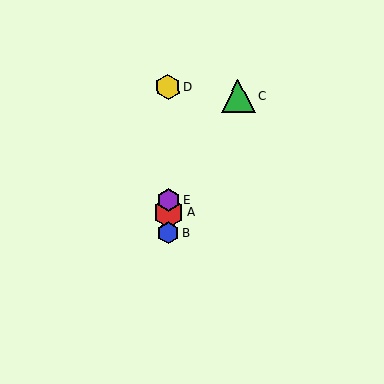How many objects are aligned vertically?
4 objects (A, B, D, E) are aligned vertically.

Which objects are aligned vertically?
Objects A, B, D, E are aligned vertically.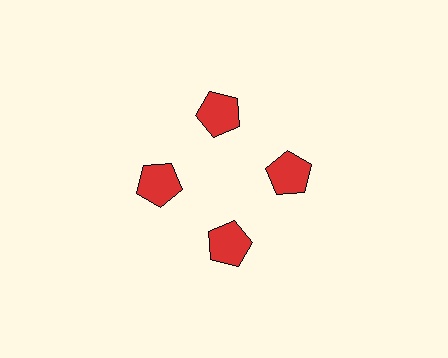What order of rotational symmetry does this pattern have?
This pattern has 4-fold rotational symmetry.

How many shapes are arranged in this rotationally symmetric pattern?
There are 4 shapes, arranged in 4 groups of 1.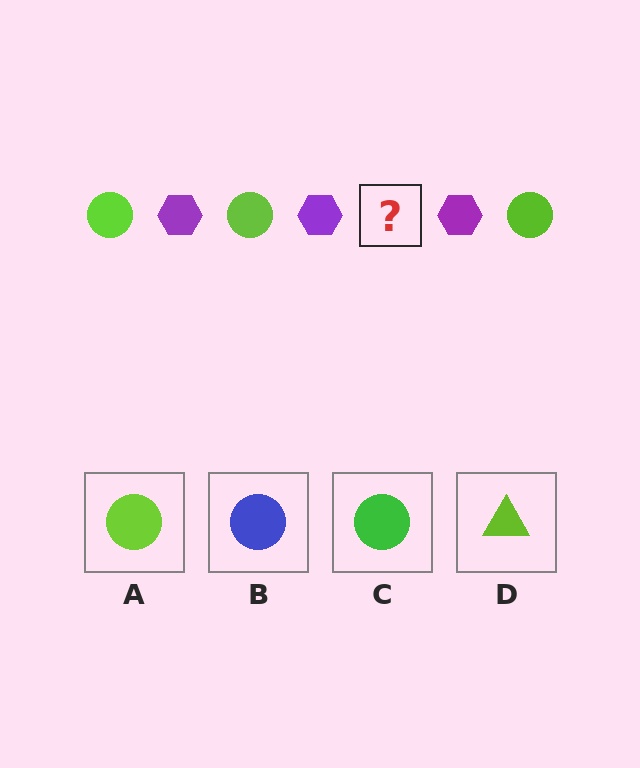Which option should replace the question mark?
Option A.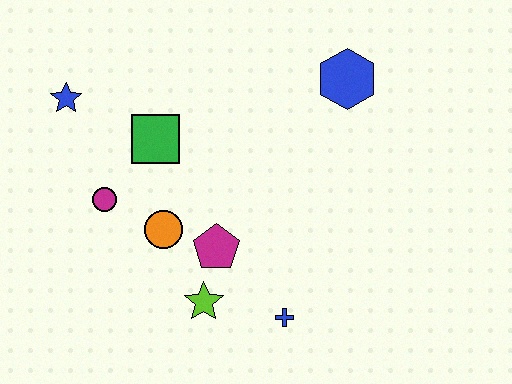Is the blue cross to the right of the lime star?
Yes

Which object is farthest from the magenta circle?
The blue hexagon is farthest from the magenta circle.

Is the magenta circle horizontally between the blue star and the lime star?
Yes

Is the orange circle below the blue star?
Yes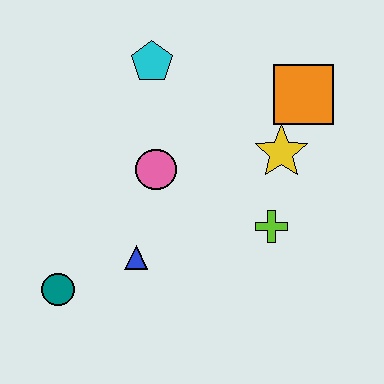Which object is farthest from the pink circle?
The orange square is farthest from the pink circle.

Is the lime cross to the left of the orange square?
Yes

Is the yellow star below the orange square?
Yes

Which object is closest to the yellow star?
The orange square is closest to the yellow star.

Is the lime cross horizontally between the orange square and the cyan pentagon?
Yes